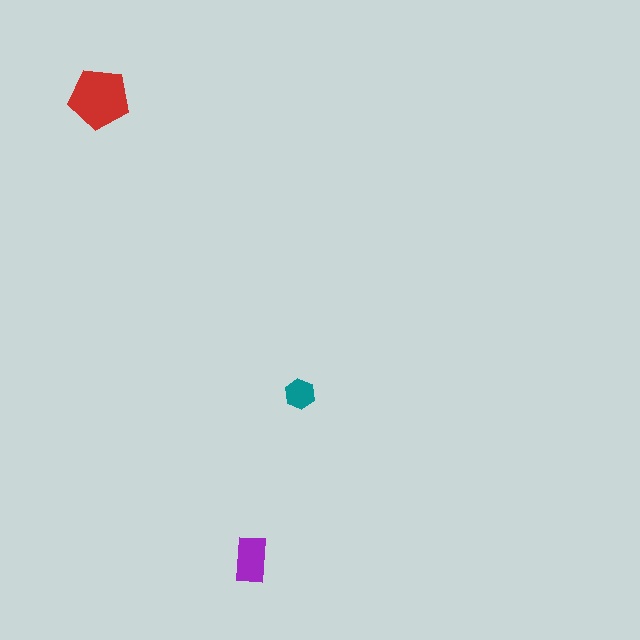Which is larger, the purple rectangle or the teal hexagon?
The purple rectangle.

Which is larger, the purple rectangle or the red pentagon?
The red pentagon.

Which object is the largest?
The red pentagon.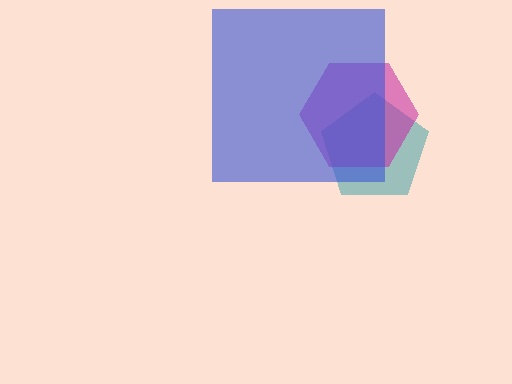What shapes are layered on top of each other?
The layered shapes are: a teal pentagon, a magenta hexagon, a blue square.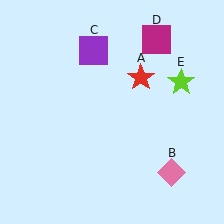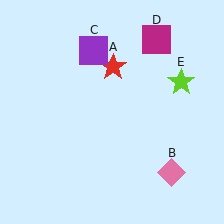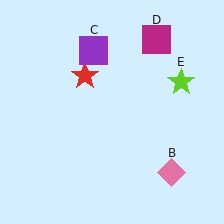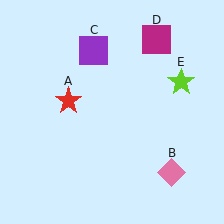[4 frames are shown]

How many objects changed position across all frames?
1 object changed position: red star (object A).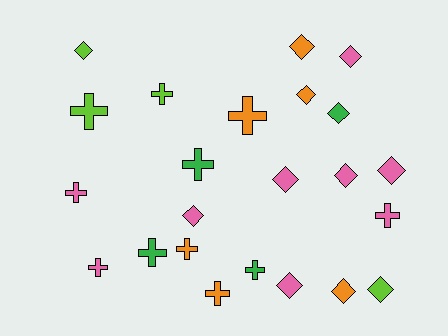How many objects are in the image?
There are 23 objects.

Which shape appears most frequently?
Diamond, with 12 objects.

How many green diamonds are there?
There is 1 green diamond.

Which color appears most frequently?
Pink, with 9 objects.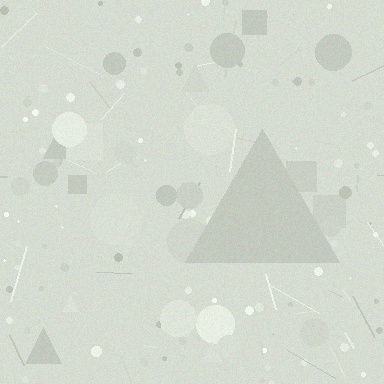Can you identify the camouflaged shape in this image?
The camouflaged shape is a triangle.